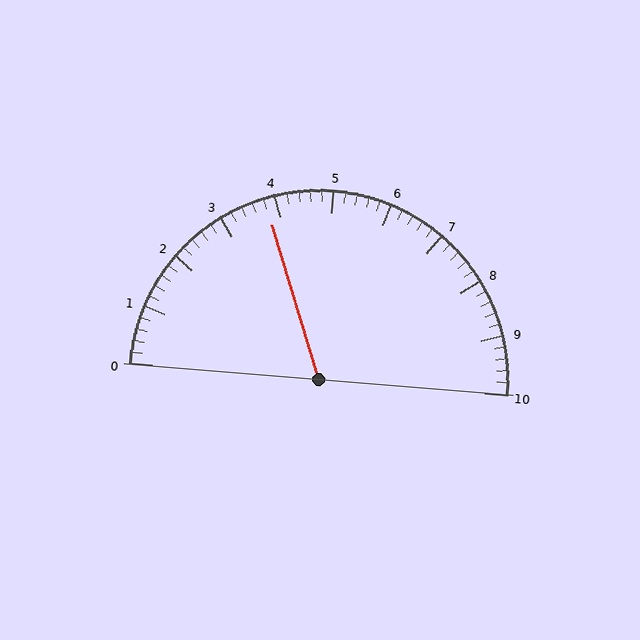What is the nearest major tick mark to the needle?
The nearest major tick mark is 4.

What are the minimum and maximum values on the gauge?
The gauge ranges from 0 to 10.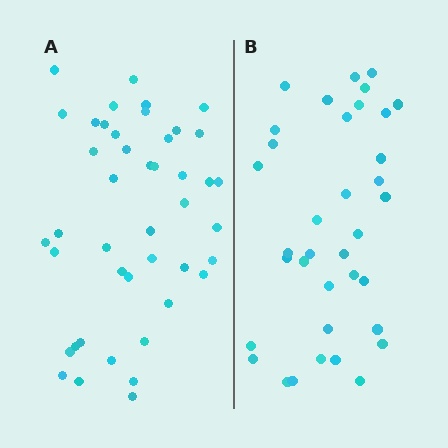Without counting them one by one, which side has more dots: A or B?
Region A (the left region) has more dots.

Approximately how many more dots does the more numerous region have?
Region A has roughly 8 or so more dots than region B.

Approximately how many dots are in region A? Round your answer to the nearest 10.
About 40 dots. (The exact count is 44, which rounds to 40.)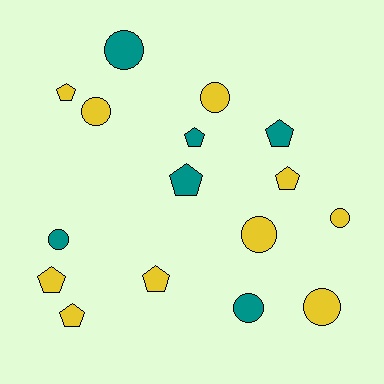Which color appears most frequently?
Yellow, with 10 objects.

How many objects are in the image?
There are 16 objects.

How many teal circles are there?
There are 3 teal circles.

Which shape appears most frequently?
Pentagon, with 8 objects.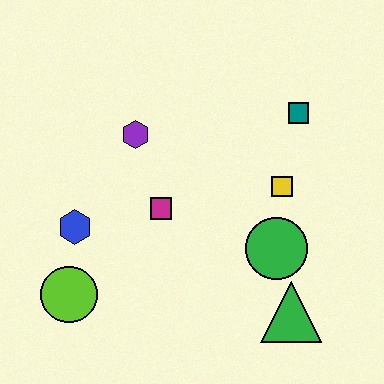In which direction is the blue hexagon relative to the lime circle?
The blue hexagon is above the lime circle.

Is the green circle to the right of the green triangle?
No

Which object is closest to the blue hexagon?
The lime circle is closest to the blue hexagon.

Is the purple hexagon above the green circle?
Yes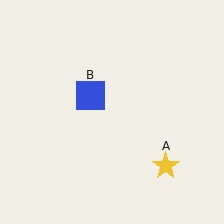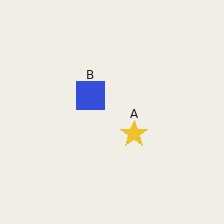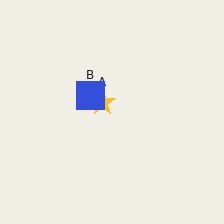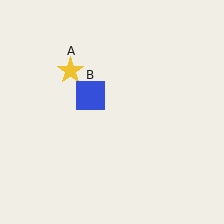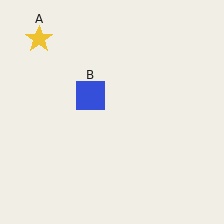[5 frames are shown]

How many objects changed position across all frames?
1 object changed position: yellow star (object A).